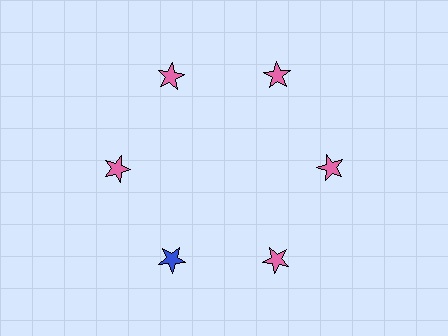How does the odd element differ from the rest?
It has a different color: blue instead of pink.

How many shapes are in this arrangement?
There are 6 shapes arranged in a ring pattern.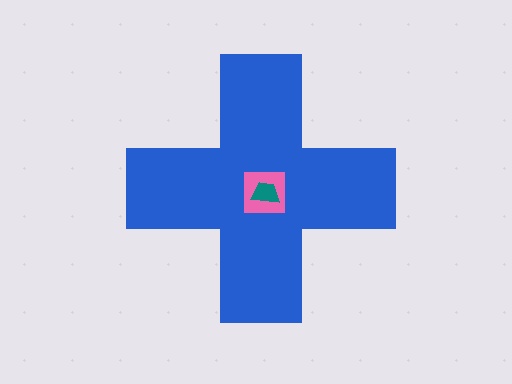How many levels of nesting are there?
3.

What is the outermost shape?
The blue cross.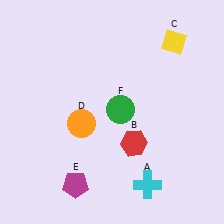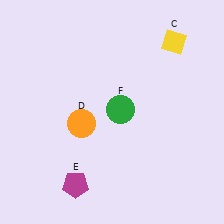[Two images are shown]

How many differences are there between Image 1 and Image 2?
There are 2 differences between the two images.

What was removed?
The cyan cross (A), the red hexagon (B) were removed in Image 2.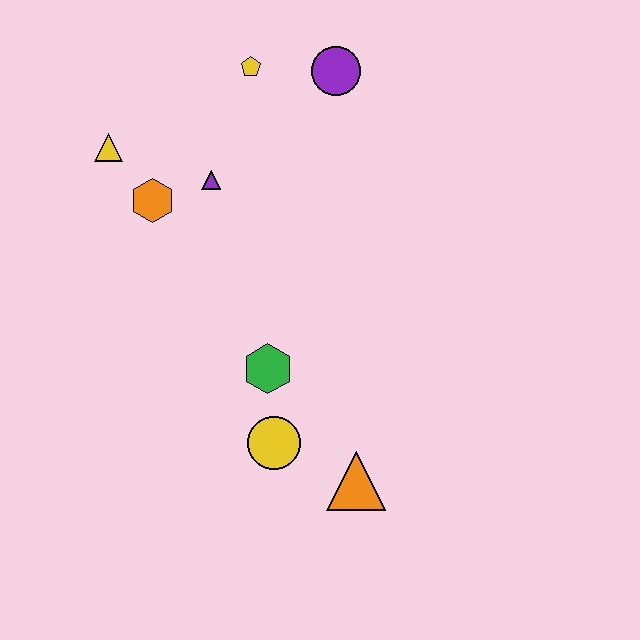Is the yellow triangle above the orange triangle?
Yes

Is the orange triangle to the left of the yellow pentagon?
No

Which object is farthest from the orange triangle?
The yellow pentagon is farthest from the orange triangle.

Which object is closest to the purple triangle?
The orange hexagon is closest to the purple triangle.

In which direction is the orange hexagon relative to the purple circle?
The orange hexagon is to the left of the purple circle.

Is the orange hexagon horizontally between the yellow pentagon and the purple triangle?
No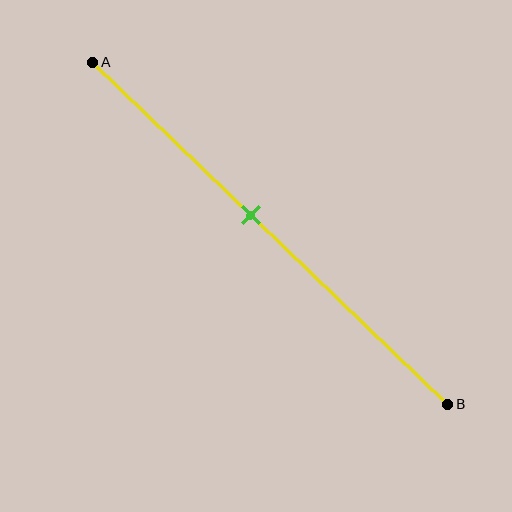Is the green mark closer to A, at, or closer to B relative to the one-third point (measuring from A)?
The green mark is closer to point B than the one-third point of segment AB.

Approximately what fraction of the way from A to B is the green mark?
The green mark is approximately 45% of the way from A to B.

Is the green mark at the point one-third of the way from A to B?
No, the mark is at about 45% from A, not at the 33% one-third point.